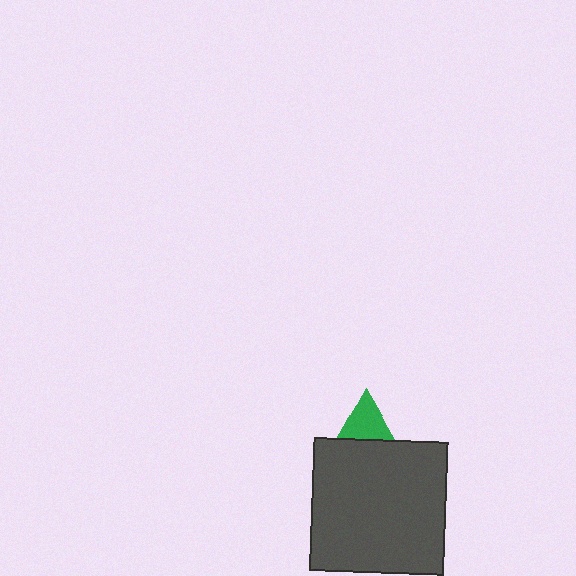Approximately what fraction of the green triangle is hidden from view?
Roughly 56% of the green triangle is hidden behind the dark gray rectangle.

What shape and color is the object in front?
The object in front is a dark gray rectangle.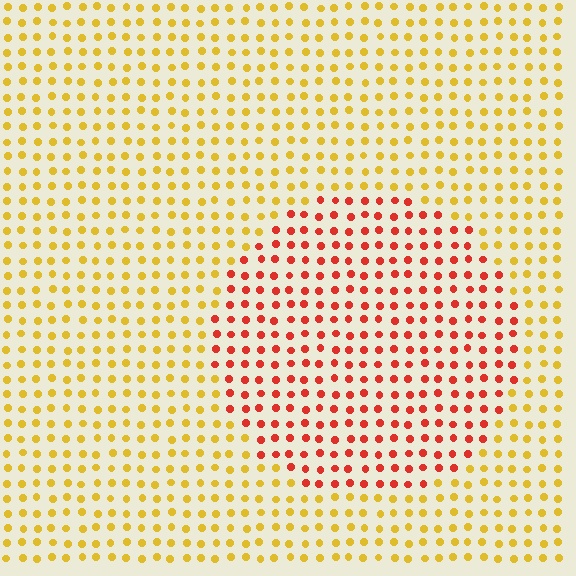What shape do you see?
I see a circle.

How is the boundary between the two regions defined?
The boundary is defined purely by a slight shift in hue (about 47 degrees). Spacing, size, and orientation are identical on both sides.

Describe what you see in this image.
The image is filled with small yellow elements in a uniform arrangement. A circle-shaped region is visible where the elements are tinted to a slightly different hue, forming a subtle color boundary.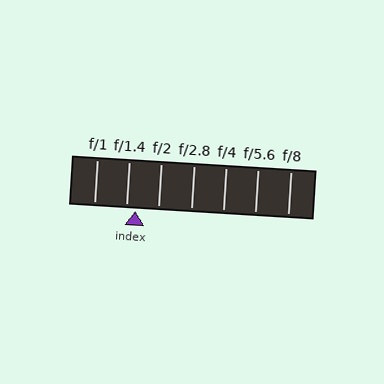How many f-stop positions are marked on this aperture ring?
There are 7 f-stop positions marked.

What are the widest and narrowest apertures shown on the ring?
The widest aperture shown is f/1 and the narrowest is f/8.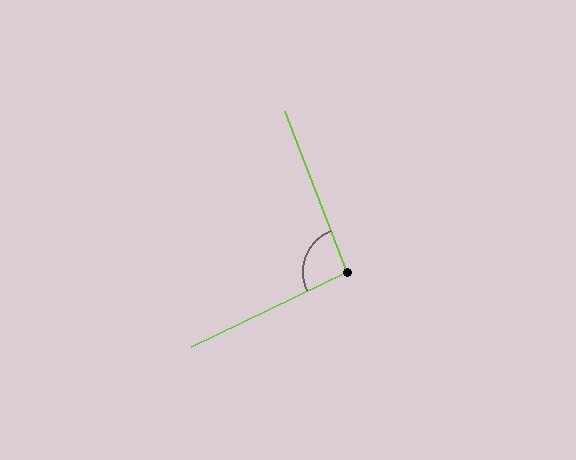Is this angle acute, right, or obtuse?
It is approximately a right angle.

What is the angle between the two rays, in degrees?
Approximately 95 degrees.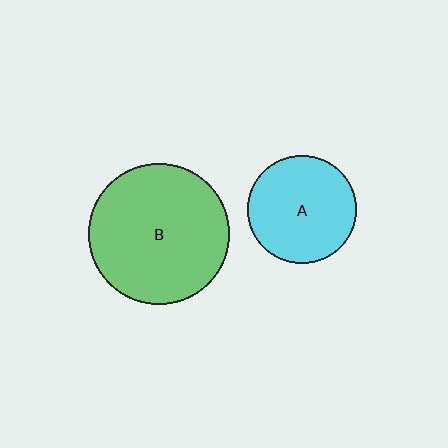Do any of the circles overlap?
No, none of the circles overlap.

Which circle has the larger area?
Circle B (green).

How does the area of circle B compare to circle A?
Approximately 1.7 times.